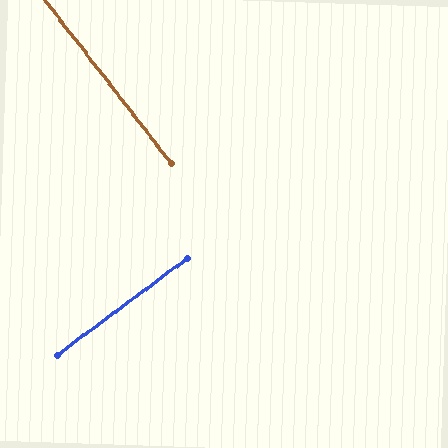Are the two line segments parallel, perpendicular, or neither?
Perpendicular — they meet at approximately 89°.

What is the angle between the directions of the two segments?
Approximately 89 degrees.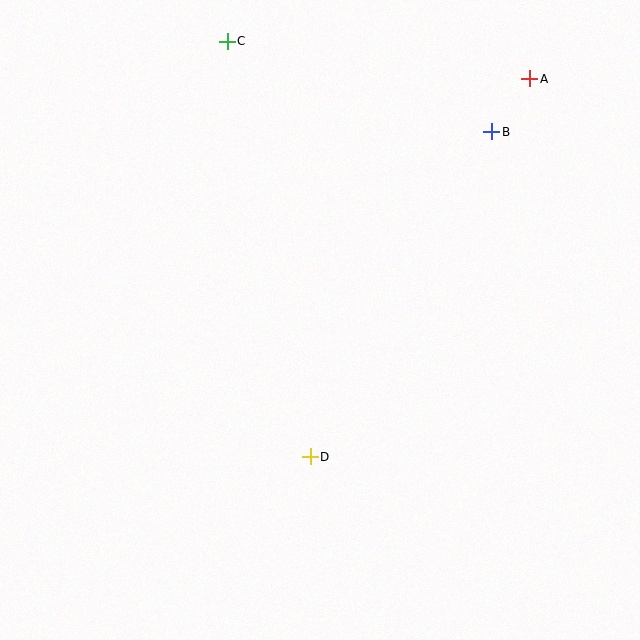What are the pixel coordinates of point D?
Point D is at (310, 457).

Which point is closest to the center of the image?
Point D at (310, 457) is closest to the center.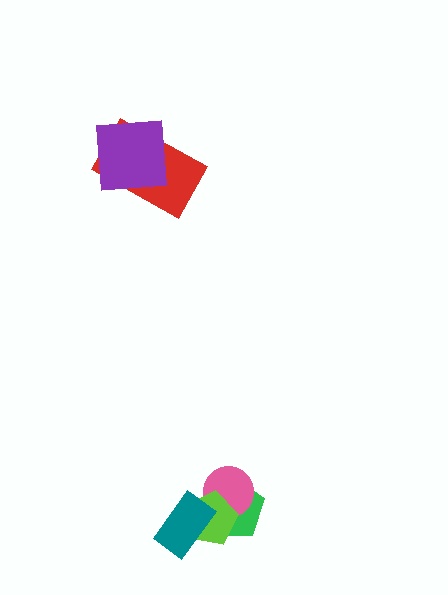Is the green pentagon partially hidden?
Yes, it is partially covered by another shape.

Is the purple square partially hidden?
No, no other shape covers it.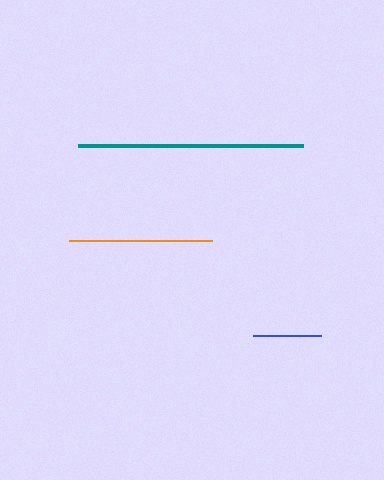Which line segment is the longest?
The teal line is the longest at approximately 225 pixels.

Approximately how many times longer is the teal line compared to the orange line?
The teal line is approximately 1.6 times the length of the orange line.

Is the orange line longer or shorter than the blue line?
The orange line is longer than the blue line.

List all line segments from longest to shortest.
From longest to shortest: teal, orange, blue.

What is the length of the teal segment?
The teal segment is approximately 225 pixels long.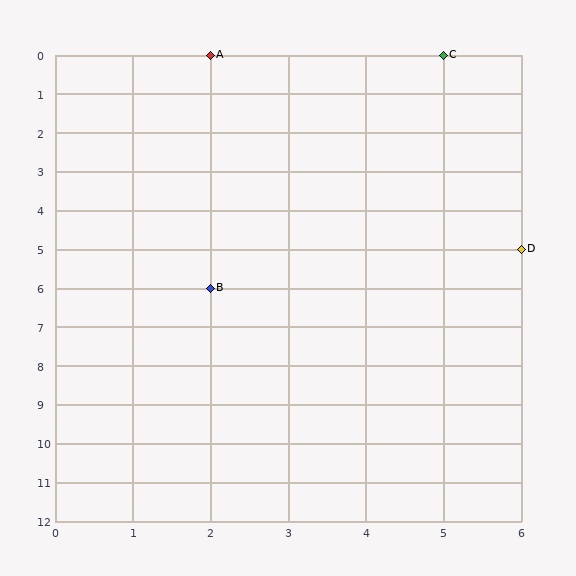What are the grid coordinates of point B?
Point B is at grid coordinates (2, 6).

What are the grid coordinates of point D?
Point D is at grid coordinates (6, 5).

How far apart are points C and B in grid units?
Points C and B are 3 columns and 6 rows apart (about 6.7 grid units diagonally).